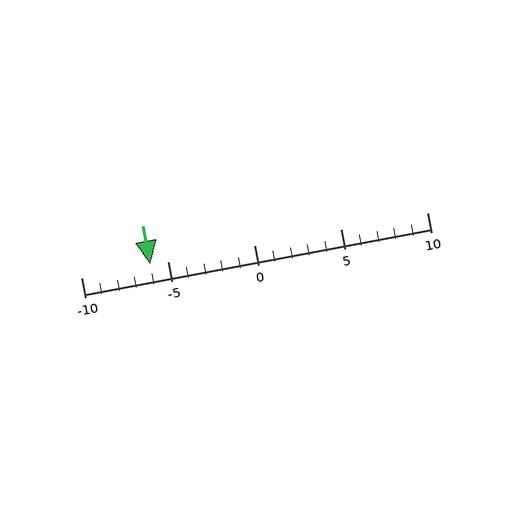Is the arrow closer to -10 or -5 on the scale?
The arrow is closer to -5.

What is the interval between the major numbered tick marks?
The major tick marks are spaced 5 units apart.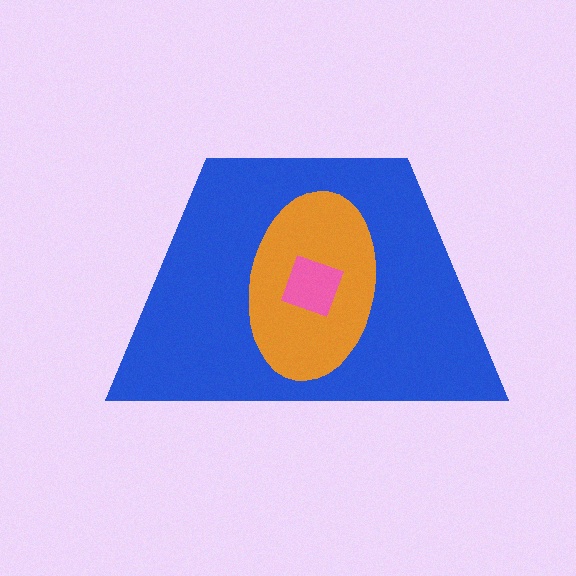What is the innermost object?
The pink square.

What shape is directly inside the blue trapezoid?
The orange ellipse.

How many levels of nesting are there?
3.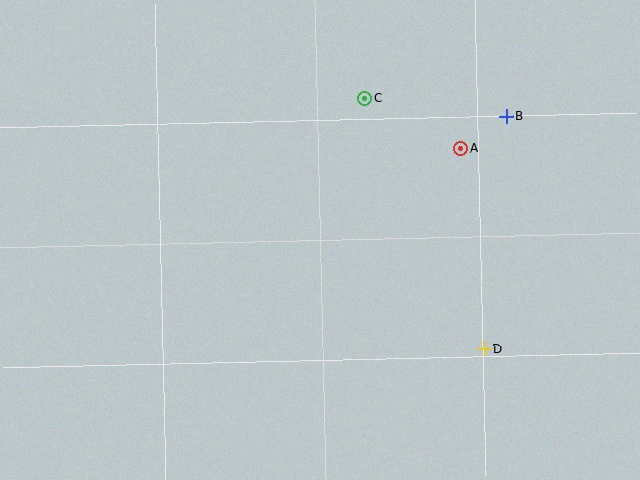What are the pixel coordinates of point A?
Point A is at (461, 149).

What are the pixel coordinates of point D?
Point D is at (484, 349).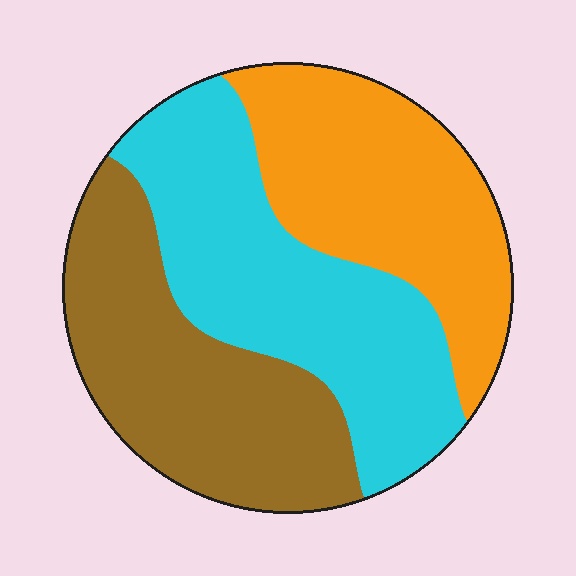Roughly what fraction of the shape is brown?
Brown covers 33% of the shape.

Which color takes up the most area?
Cyan, at roughly 35%.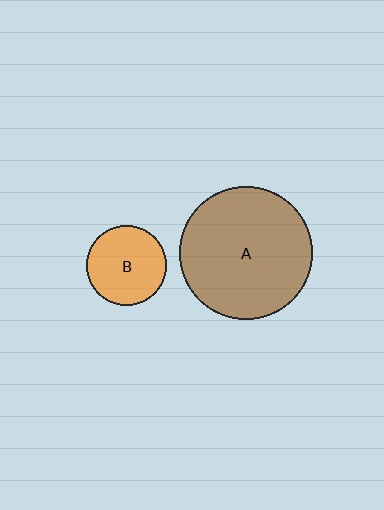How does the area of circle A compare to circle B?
Approximately 2.8 times.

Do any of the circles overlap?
No, none of the circles overlap.